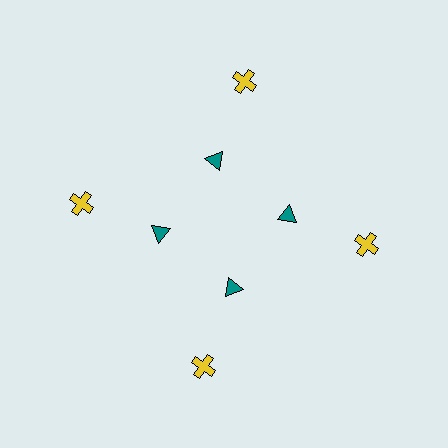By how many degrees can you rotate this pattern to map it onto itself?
The pattern maps onto itself every 90 degrees of rotation.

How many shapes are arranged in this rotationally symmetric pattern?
There are 8 shapes, arranged in 4 groups of 2.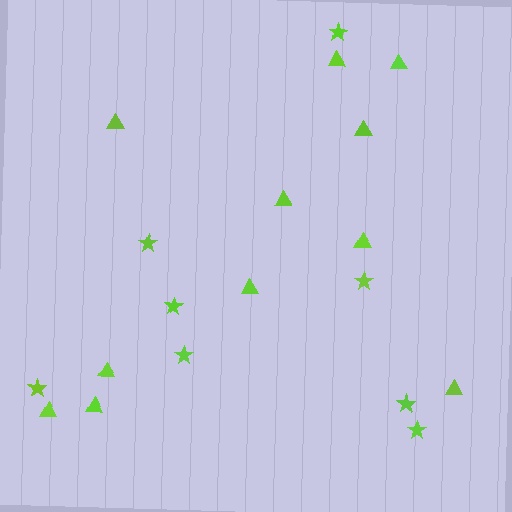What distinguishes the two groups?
There are 2 groups: one group of stars (8) and one group of triangles (11).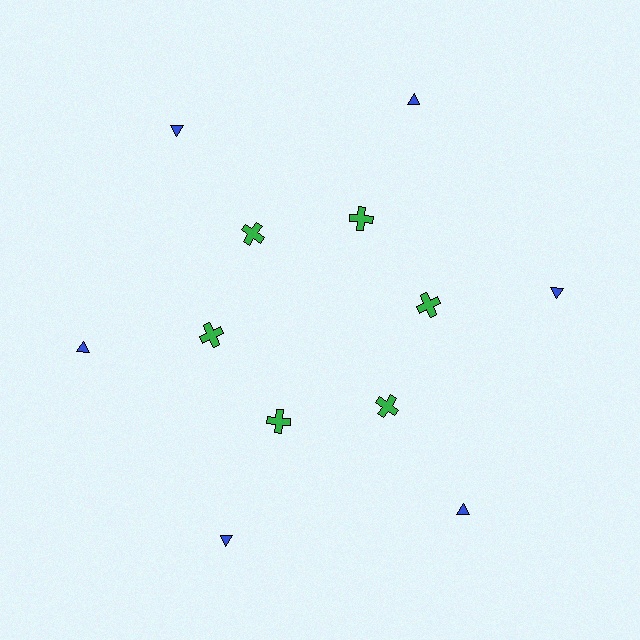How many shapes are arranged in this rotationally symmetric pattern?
There are 12 shapes, arranged in 6 groups of 2.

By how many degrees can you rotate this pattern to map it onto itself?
The pattern maps onto itself every 60 degrees of rotation.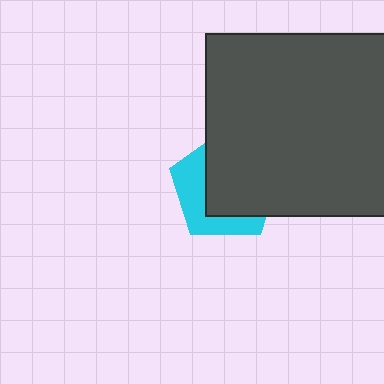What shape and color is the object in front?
The object in front is a dark gray square.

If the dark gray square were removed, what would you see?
You would see the complete cyan pentagon.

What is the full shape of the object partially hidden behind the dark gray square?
The partially hidden object is a cyan pentagon.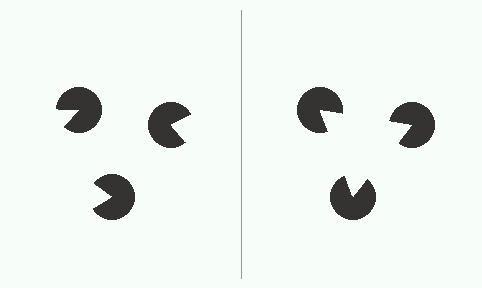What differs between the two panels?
The pac-man discs are positioned identically on both sides; only the wedge orientations differ. On the right they align to a triangle; on the left they are misaligned.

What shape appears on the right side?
An illusory triangle.